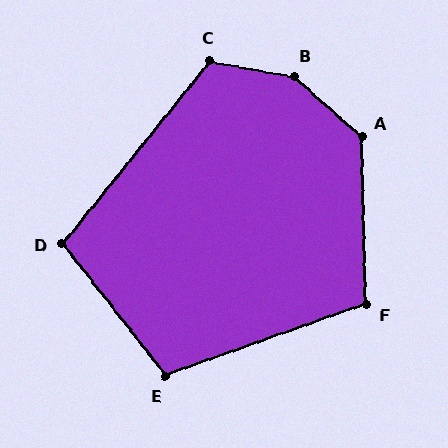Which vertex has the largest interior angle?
B, at approximately 149 degrees.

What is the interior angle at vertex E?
Approximately 108 degrees (obtuse).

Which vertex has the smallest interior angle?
D, at approximately 103 degrees.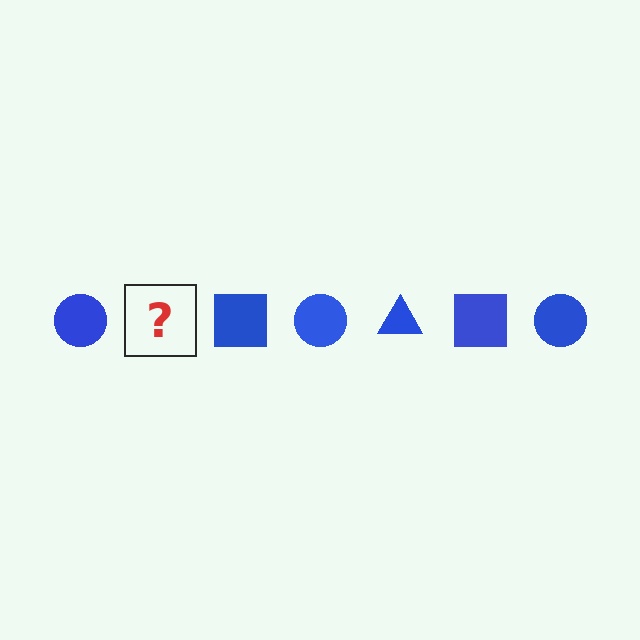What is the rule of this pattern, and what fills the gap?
The rule is that the pattern cycles through circle, triangle, square shapes in blue. The gap should be filled with a blue triangle.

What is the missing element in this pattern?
The missing element is a blue triangle.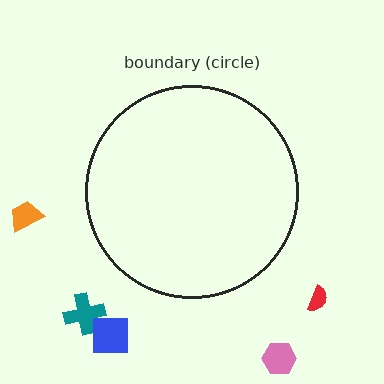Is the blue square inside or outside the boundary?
Outside.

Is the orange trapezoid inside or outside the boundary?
Outside.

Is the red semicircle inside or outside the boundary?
Outside.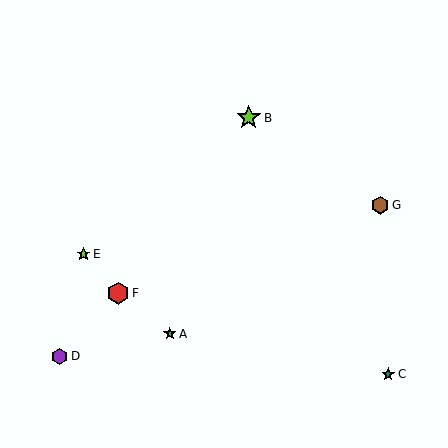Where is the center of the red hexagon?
The center of the red hexagon is at (118, 293).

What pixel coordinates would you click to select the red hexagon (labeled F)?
Click at (118, 293) to select the red hexagon F.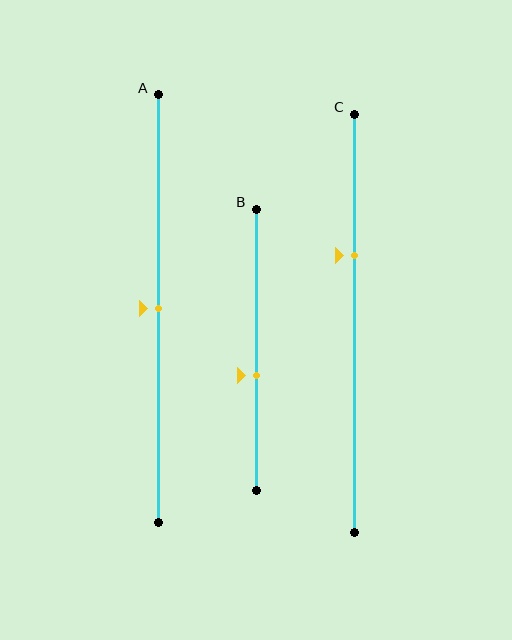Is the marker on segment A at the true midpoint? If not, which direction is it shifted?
Yes, the marker on segment A is at the true midpoint.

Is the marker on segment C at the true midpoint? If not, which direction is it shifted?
No, the marker on segment C is shifted upward by about 16% of the segment length.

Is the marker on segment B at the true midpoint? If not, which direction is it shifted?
No, the marker on segment B is shifted downward by about 9% of the segment length.